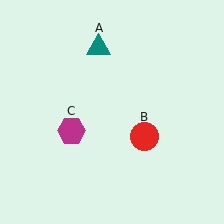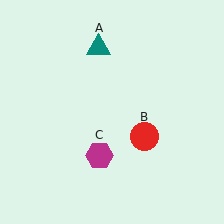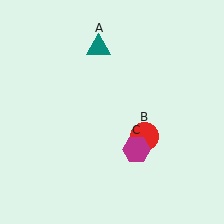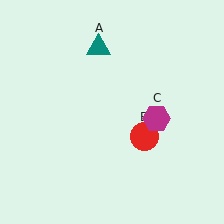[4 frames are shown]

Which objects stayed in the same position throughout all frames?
Teal triangle (object A) and red circle (object B) remained stationary.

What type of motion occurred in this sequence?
The magenta hexagon (object C) rotated counterclockwise around the center of the scene.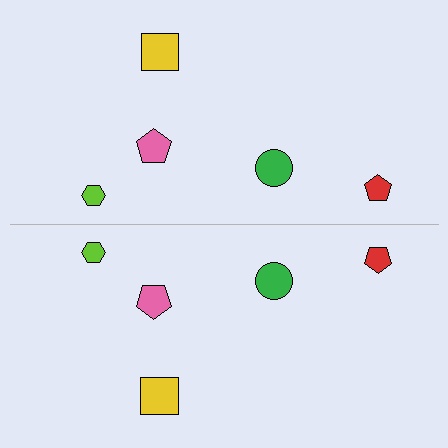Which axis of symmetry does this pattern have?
The pattern has a horizontal axis of symmetry running through the center of the image.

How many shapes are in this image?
There are 10 shapes in this image.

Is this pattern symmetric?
Yes, this pattern has bilateral (reflection) symmetry.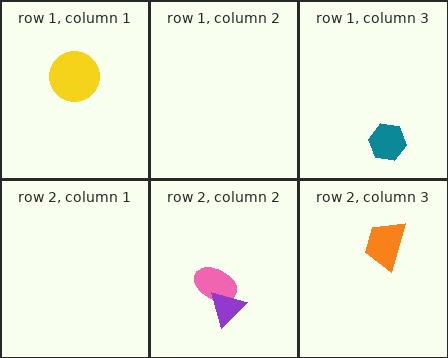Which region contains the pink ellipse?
The row 2, column 2 region.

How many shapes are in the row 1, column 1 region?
1.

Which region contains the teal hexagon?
The row 1, column 3 region.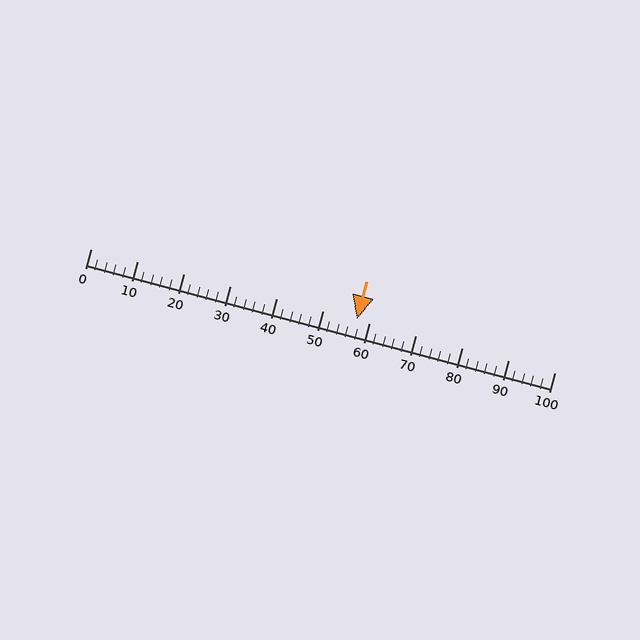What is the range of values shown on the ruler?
The ruler shows values from 0 to 100.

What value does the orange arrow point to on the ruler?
The orange arrow points to approximately 57.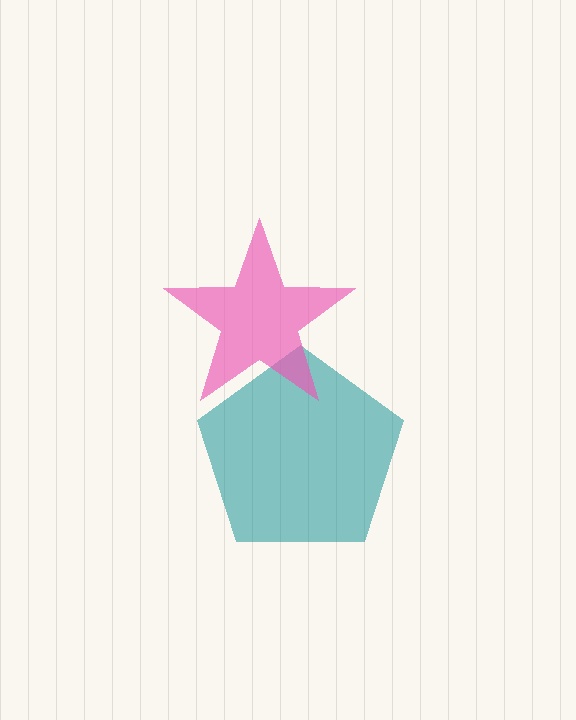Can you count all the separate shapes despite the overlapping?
Yes, there are 2 separate shapes.